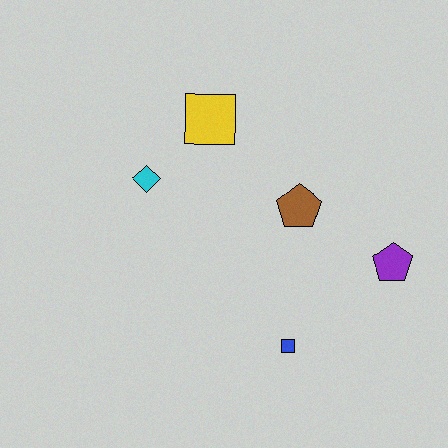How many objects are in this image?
There are 5 objects.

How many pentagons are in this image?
There are 2 pentagons.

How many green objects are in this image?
There are no green objects.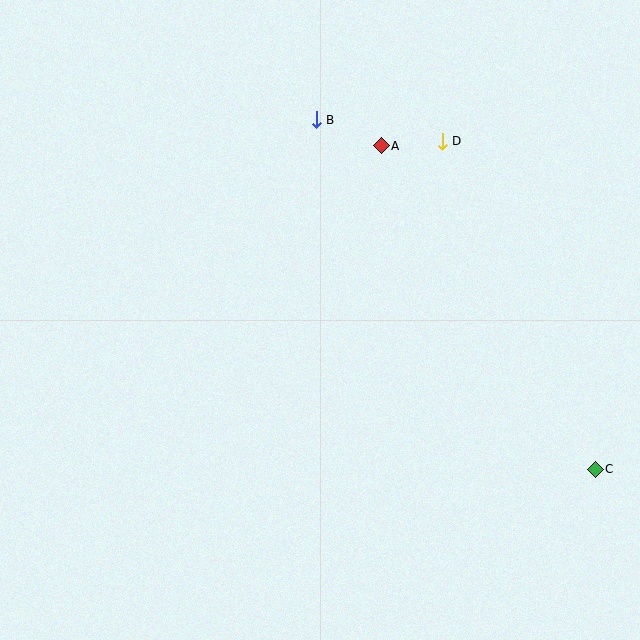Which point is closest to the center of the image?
Point A at (381, 146) is closest to the center.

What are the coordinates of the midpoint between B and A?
The midpoint between B and A is at (349, 133).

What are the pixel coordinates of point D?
Point D is at (442, 141).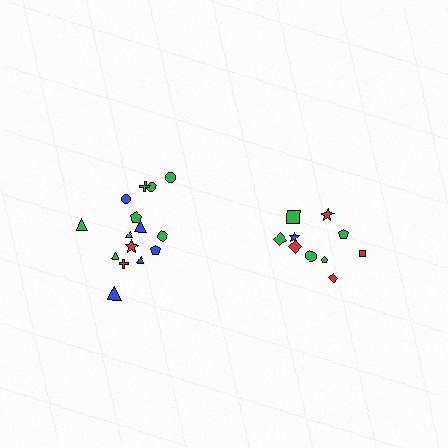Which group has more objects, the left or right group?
The left group.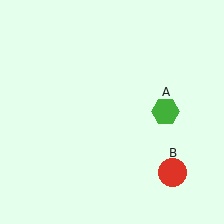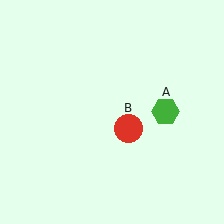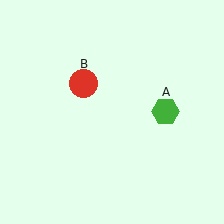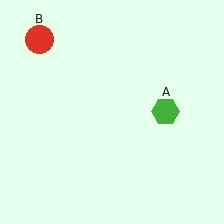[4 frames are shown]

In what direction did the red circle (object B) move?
The red circle (object B) moved up and to the left.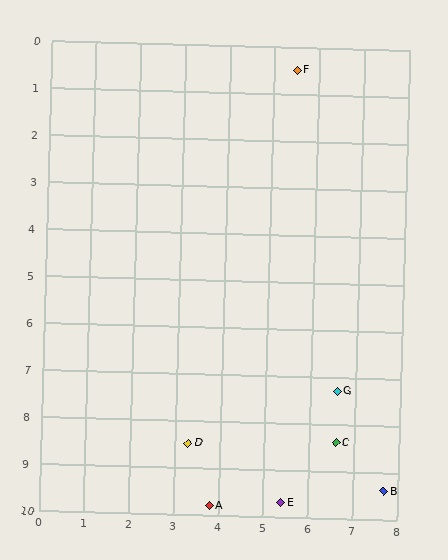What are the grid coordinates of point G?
Point G is at approximately (6.6, 7.3).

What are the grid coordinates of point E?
Point E is at approximately (5.4, 9.7).